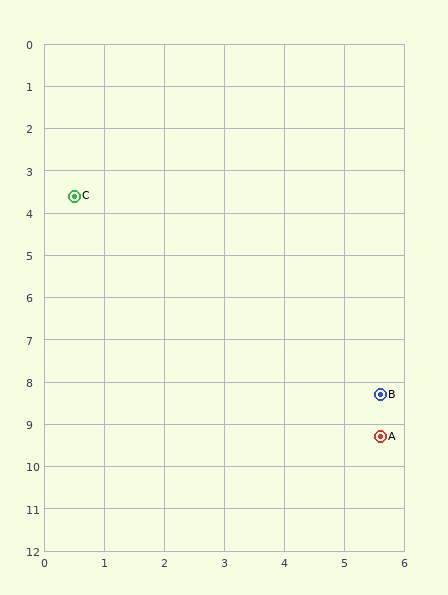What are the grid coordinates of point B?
Point B is at approximately (5.6, 8.3).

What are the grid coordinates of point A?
Point A is at approximately (5.6, 9.3).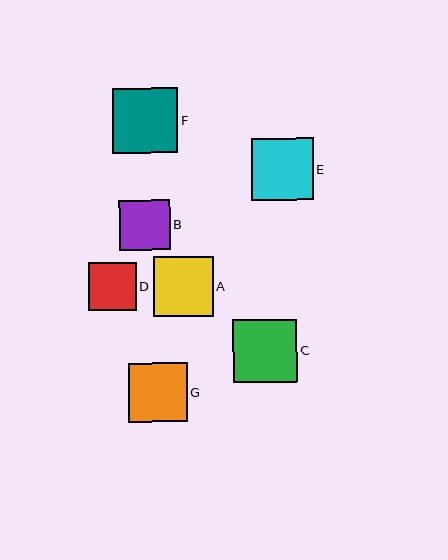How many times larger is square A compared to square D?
Square A is approximately 1.3 times the size of square D.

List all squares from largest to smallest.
From largest to smallest: F, C, E, A, G, B, D.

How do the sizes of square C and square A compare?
Square C and square A are approximately the same size.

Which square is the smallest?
Square D is the smallest with a size of approximately 48 pixels.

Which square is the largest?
Square F is the largest with a size of approximately 65 pixels.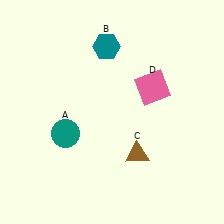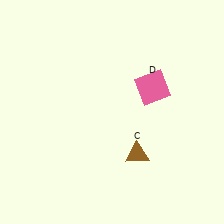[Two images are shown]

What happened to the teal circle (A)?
The teal circle (A) was removed in Image 2. It was in the bottom-left area of Image 1.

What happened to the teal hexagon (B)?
The teal hexagon (B) was removed in Image 2. It was in the top-left area of Image 1.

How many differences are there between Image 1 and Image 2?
There are 2 differences between the two images.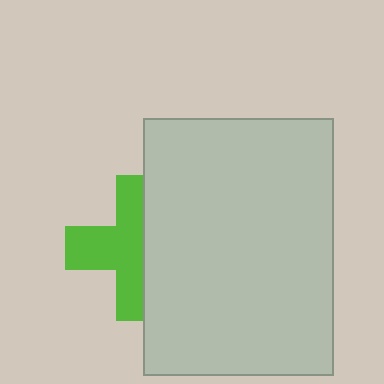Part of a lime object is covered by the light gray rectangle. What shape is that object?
It is a cross.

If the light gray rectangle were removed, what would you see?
You would see the complete lime cross.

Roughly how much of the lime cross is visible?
About half of it is visible (roughly 57%).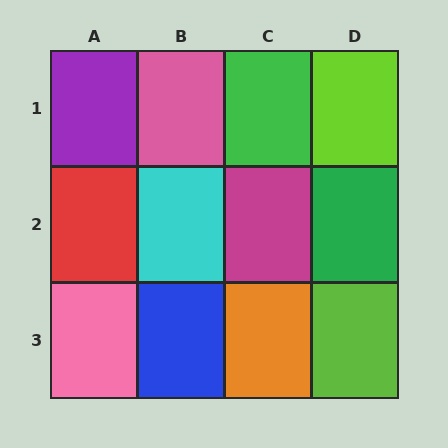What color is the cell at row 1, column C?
Green.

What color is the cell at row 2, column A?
Red.